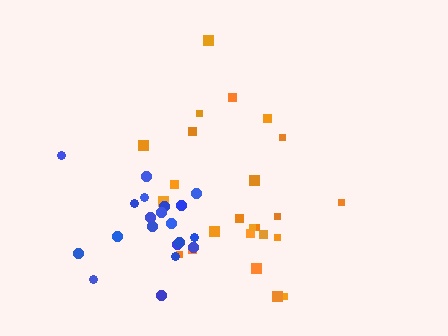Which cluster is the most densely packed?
Blue.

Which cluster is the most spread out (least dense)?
Orange.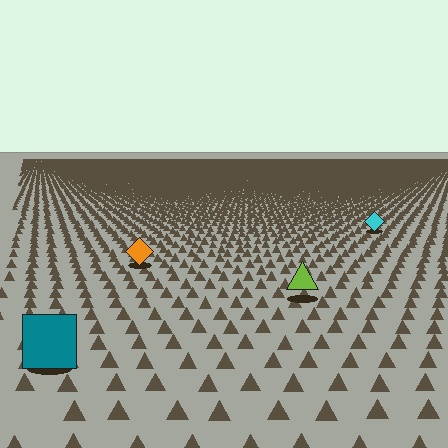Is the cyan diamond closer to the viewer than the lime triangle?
No. The lime triangle is closer — you can tell from the texture gradient: the ground texture is coarser near it.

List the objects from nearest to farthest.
From nearest to farthest: the teal square, the lime triangle, the orange diamond, the cyan diamond.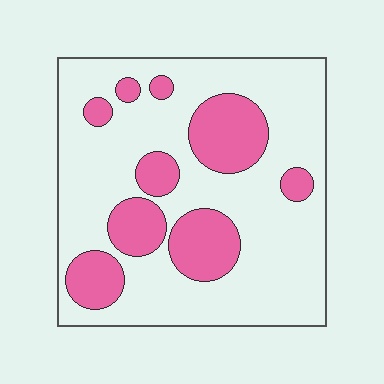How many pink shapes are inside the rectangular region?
9.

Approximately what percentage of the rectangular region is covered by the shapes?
Approximately 25%.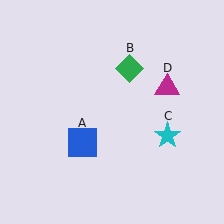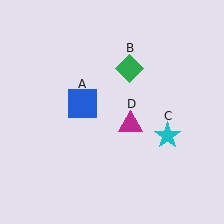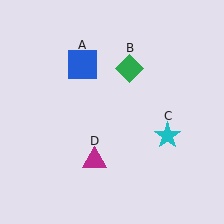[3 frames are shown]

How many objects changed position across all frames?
2 objects changed position: blue square (object A), magenta triangle (object D).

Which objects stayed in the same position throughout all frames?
Green diamond (object B) and cyan star (object C) remained stationary.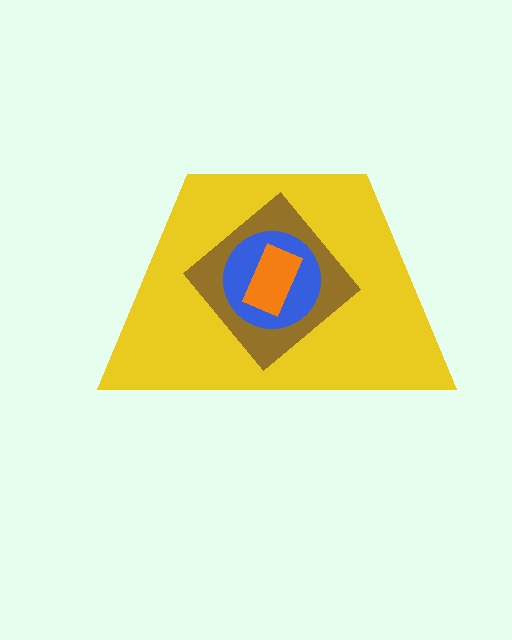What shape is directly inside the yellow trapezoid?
The brown diamond.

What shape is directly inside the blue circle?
The orange rectangle.